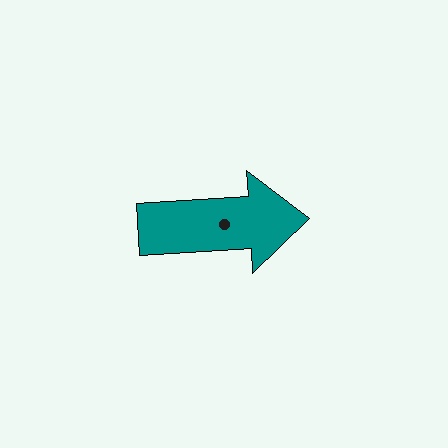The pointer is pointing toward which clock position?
Roughly 3 o'clock.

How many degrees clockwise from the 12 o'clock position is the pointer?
Approximately 86 degrees.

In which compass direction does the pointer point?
East.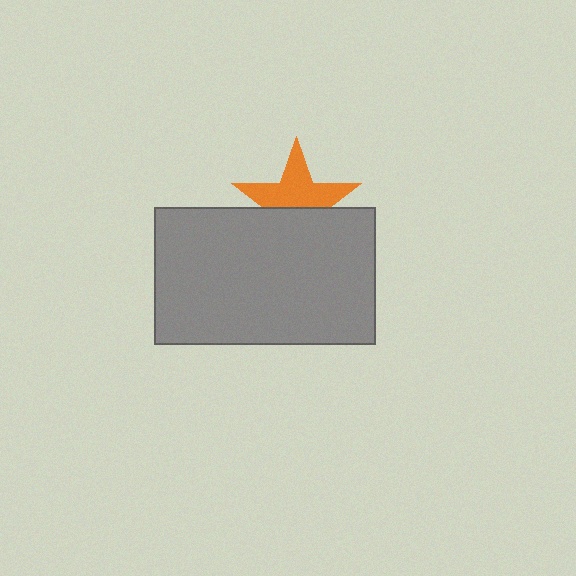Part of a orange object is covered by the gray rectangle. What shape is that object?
It is a star.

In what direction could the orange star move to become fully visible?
The orange star could move up. That would shift it out from behind the gray rectangle entirely.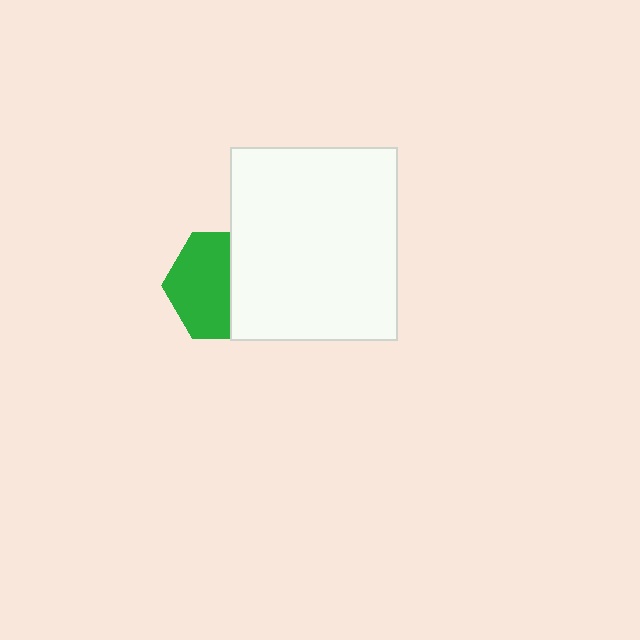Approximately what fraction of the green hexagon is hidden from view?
Roughly 43% of the green hexagon is hidden behind the white rectangle.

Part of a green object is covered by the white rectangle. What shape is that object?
It is a hexagon.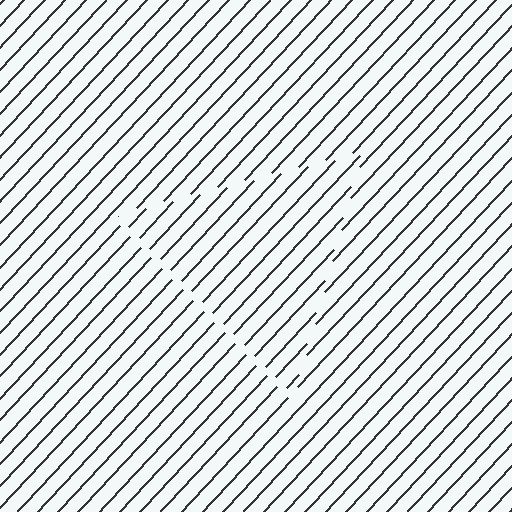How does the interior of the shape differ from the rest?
The interior of the shape contains the same grating, shifted by half a period — the contour is defined by the phase discontinuity where line-ends from the inner and outer gratings abut.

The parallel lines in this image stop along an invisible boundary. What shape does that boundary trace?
An illusory triangle. The interior of the shape contains the same grating, shifted by half a period — the contour is defined by the phase discontinuity where line-ends from the inner and outer gratings abut.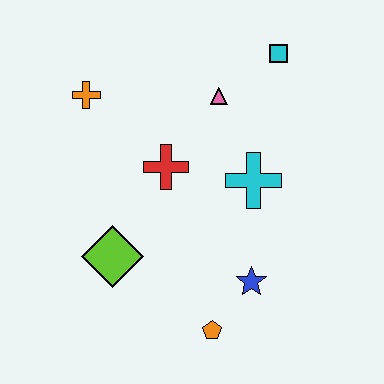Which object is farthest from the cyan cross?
The orange cross is farthest from the cyan cross.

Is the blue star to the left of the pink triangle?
No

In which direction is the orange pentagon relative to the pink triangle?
The orange pentagon is below the pink triangle.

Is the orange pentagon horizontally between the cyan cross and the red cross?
Yes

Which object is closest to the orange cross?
The red cross is closest to the orange cross.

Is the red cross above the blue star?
Yes